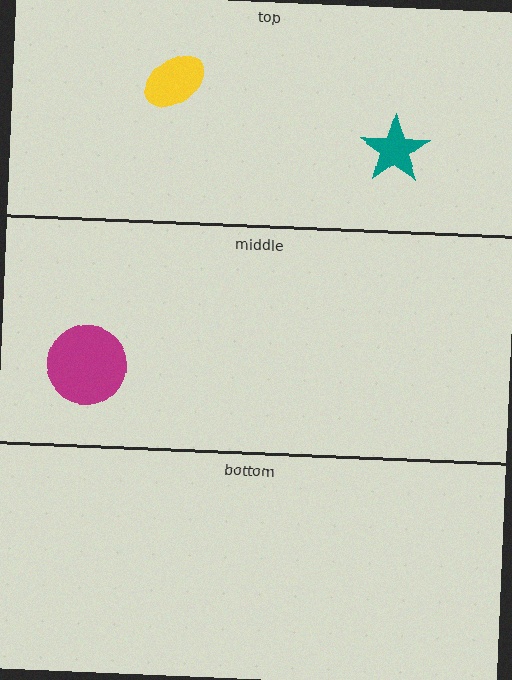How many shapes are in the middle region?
1.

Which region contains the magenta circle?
The middle region.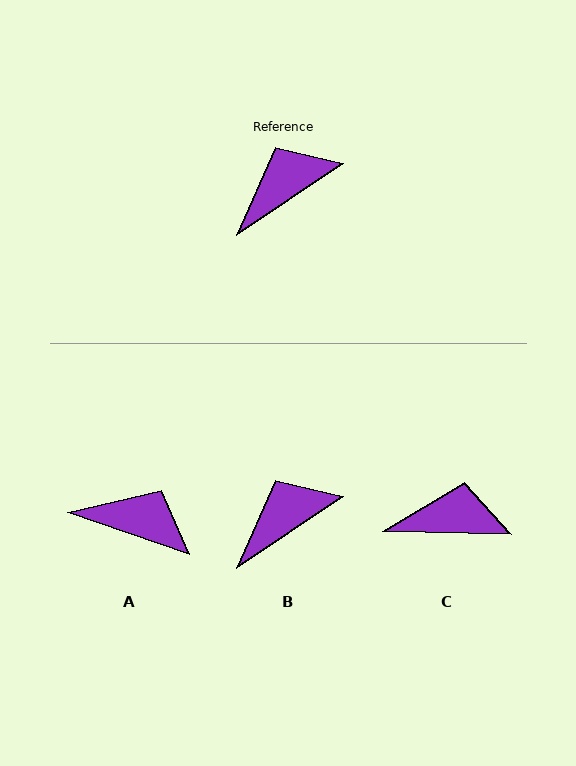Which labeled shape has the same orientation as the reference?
B.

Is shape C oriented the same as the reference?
No, it is off by about 35 degrees.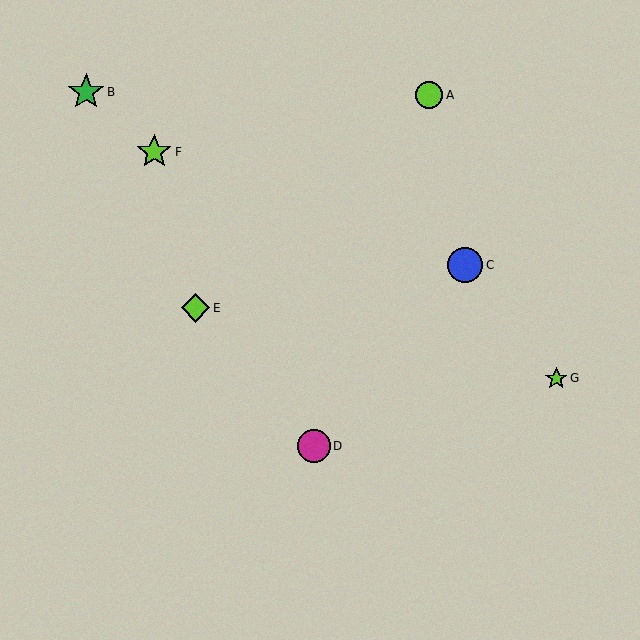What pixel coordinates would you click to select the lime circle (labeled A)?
Click at (429, 95) to select the lime circle A.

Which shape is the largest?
The green star (labeled B) is the largest.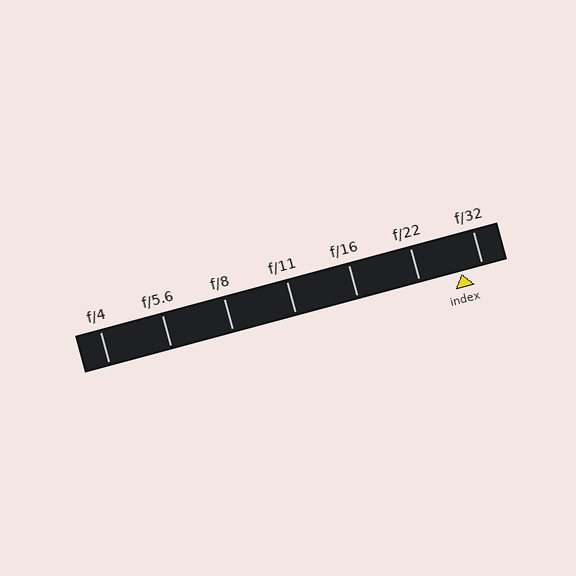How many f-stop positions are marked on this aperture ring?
There are 7 f-stop positions marked.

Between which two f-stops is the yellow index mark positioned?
The index mark is between f/22 and f/32.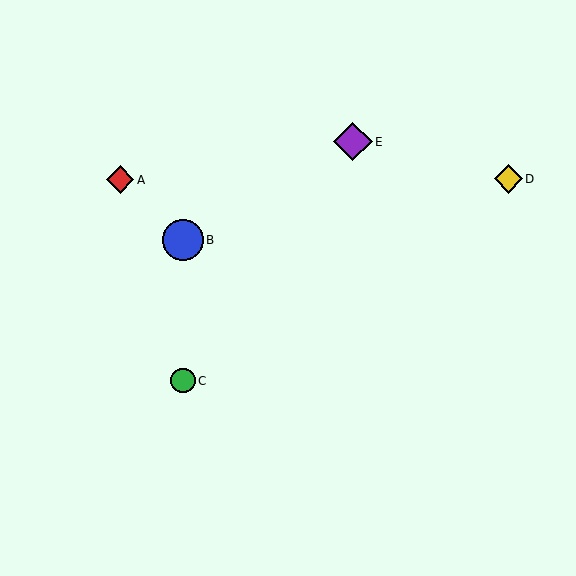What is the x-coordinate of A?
Object A is at x≈120.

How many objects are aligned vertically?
2 objects (B, C) are aligned vertically.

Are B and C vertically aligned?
Yes, both are at x≈183.